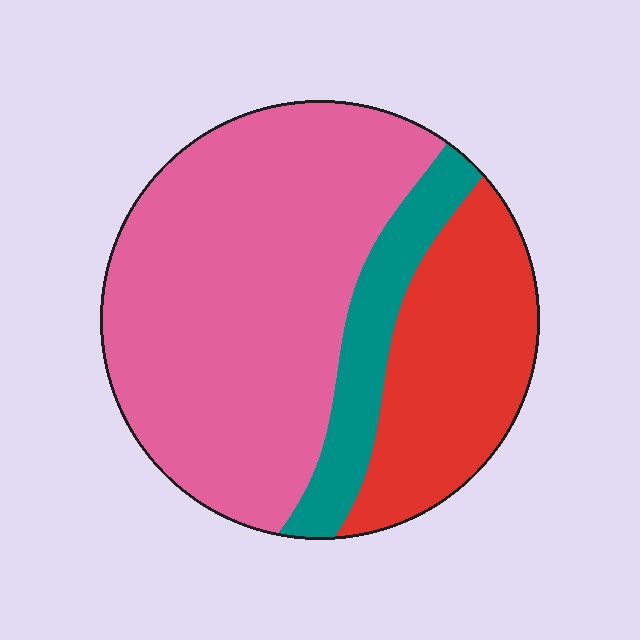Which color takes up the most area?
Pink, at roughly 60%.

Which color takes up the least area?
Teal, at roughly 15%.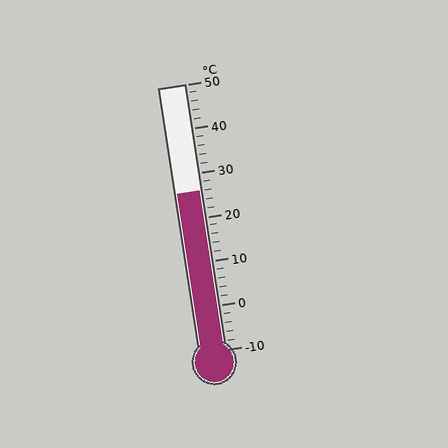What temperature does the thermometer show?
The thermometer shows approximately 26°C.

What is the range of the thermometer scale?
The thermometer scale ranges from -10°C to 50°C.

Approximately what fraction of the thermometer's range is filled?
The thermometer is filled to approximately 60% of its range.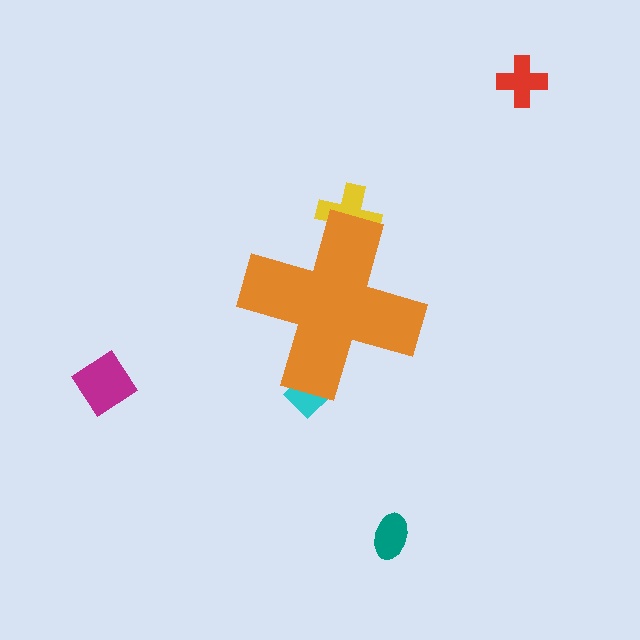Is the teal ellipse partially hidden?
No, the teal ellipse is fully visible.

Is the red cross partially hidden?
No, the red cross is fully visible.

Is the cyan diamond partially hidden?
Yes, the cyan diamond is partially hidden behind the orange cross.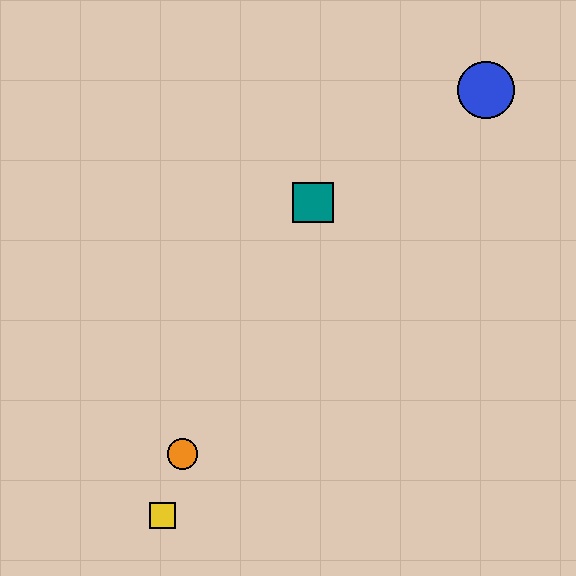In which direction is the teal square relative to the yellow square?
The teal square is above the yellow square.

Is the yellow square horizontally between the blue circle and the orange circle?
No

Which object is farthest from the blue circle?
The yellow square is farthest from the blue circle.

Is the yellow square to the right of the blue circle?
No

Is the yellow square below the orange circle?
Yes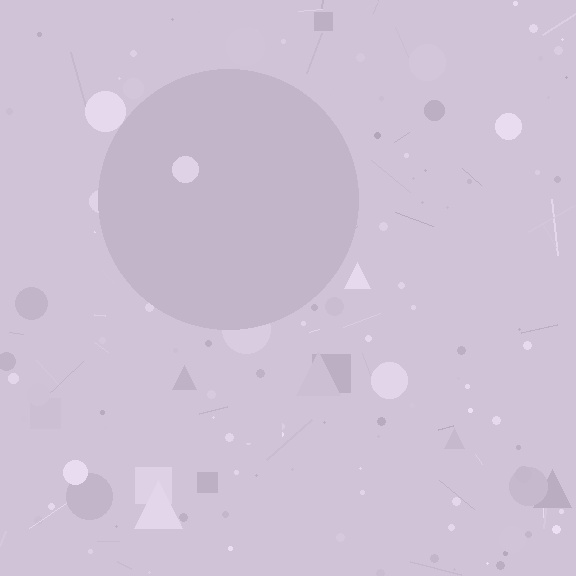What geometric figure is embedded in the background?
A circle is embedded in the background.